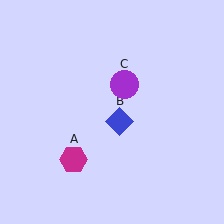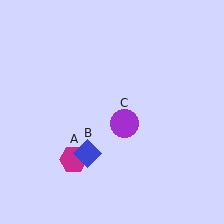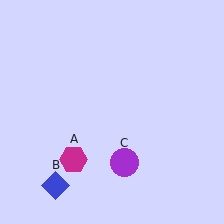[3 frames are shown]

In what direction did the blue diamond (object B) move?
The blue diamond (object B) moved down and to the left.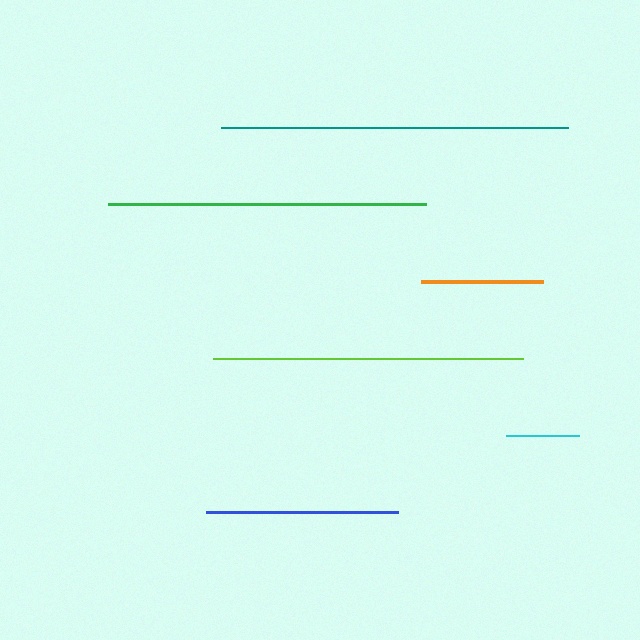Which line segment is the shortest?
The cyan line is the shortest at approximately 73 pixels.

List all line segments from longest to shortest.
From longest to shortest: teal, green, lime, blue, orange, cyan.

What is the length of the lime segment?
The lime segment is approximately 310 pixels long.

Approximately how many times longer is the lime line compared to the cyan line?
The lime line is approximately 4.2 times the length of the cyan line.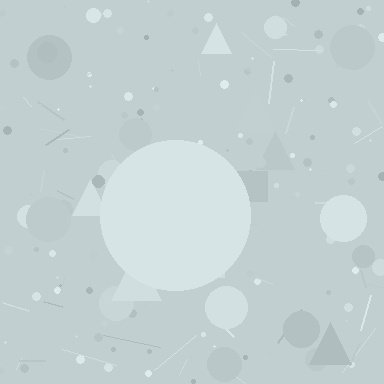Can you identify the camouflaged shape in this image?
The camouflaged shape is a circle.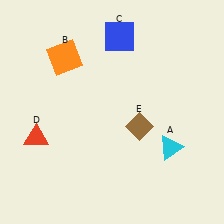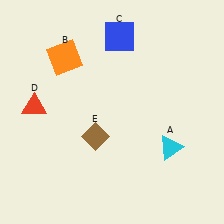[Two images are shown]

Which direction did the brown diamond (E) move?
The brown diamond (E) moved left.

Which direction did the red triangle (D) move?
The red triangle (D) moved up.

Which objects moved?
The objects that moved are: the red triangle (D), the brown diamond (E).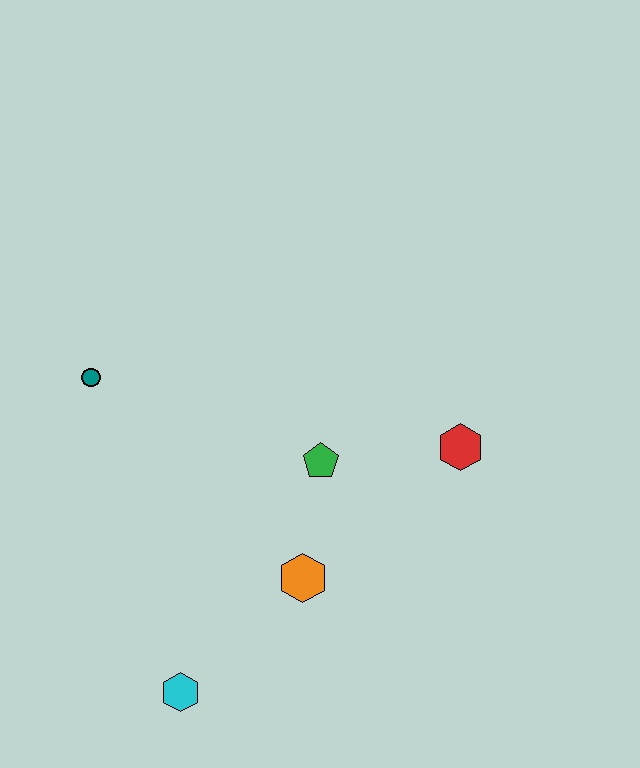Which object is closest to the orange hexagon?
The green pentagon is closest to the orange hexagon.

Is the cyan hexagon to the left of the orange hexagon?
Yes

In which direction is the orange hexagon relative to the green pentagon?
The orange hexagon is below the green pentagon.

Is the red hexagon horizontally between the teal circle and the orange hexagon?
No